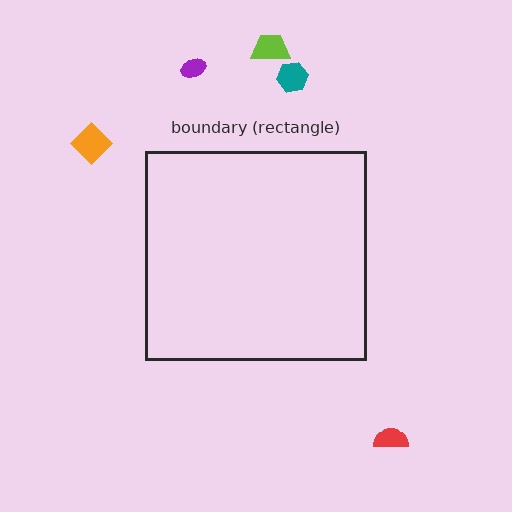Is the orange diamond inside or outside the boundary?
Outside.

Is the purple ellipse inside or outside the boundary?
Outside.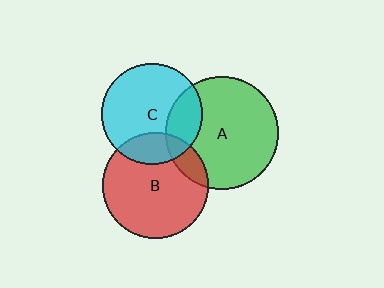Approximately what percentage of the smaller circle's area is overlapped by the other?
Approximately 20%.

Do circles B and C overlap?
Yes.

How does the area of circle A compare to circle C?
Approximately 1.3 times.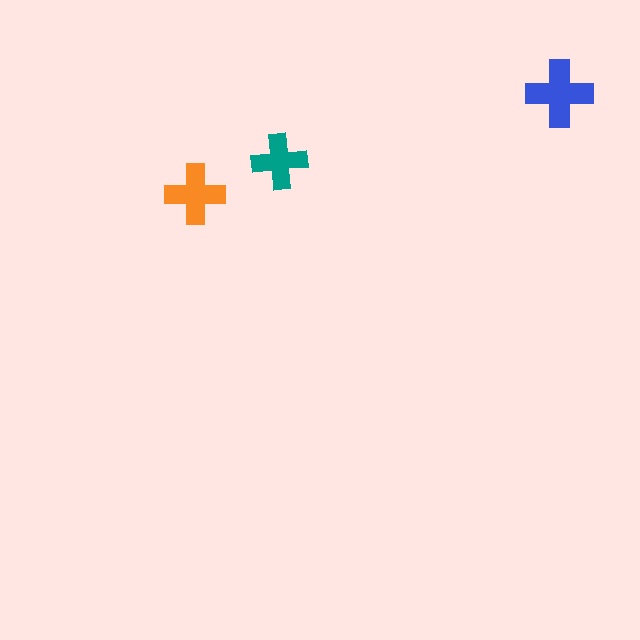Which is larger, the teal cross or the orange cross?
The orange one.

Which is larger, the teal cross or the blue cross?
The blue one.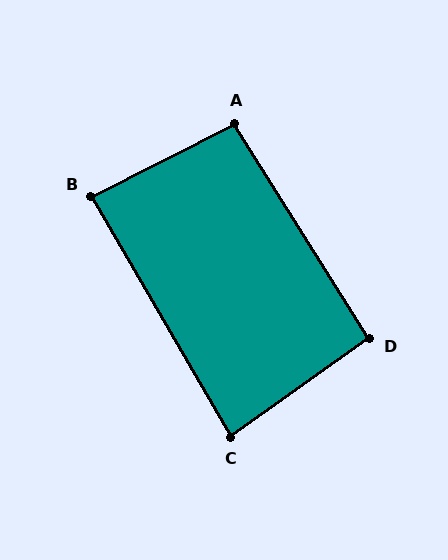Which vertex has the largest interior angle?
A, at approximately 95 degrees.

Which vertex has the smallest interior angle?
C, at approximately 85 degrees.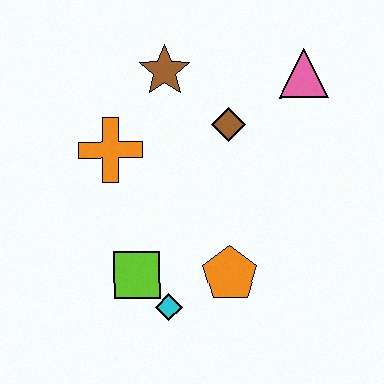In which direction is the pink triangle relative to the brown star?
The pink triangle is to the right of the brown star.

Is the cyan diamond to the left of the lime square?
No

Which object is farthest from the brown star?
The cyan diamond is farthest from the brown star.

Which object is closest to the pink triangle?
The brown diamond is closest to the pink triangle.